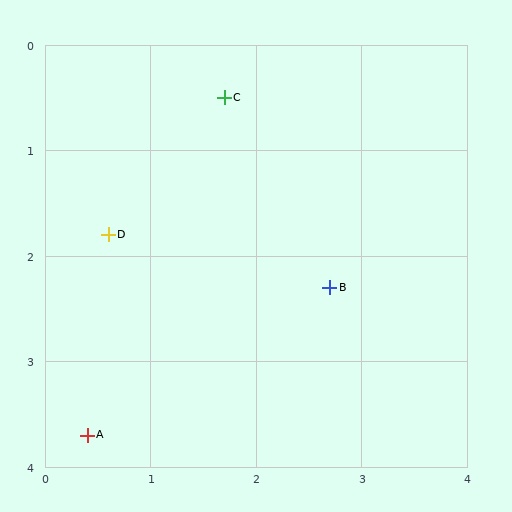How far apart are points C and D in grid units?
Points C and D are about 1.7 grid units apart.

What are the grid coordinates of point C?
Point C is at approximately (1.7, 0.5).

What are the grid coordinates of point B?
Point B is at approximately (2.7, 2.3).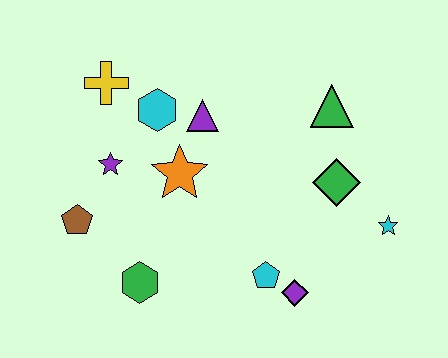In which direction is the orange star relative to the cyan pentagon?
The orange star is above the cyan pentagon.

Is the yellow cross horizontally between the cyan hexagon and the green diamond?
No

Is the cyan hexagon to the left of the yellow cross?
No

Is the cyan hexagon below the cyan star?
No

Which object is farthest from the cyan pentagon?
The yellow cross is farthest from the cyan pentagon.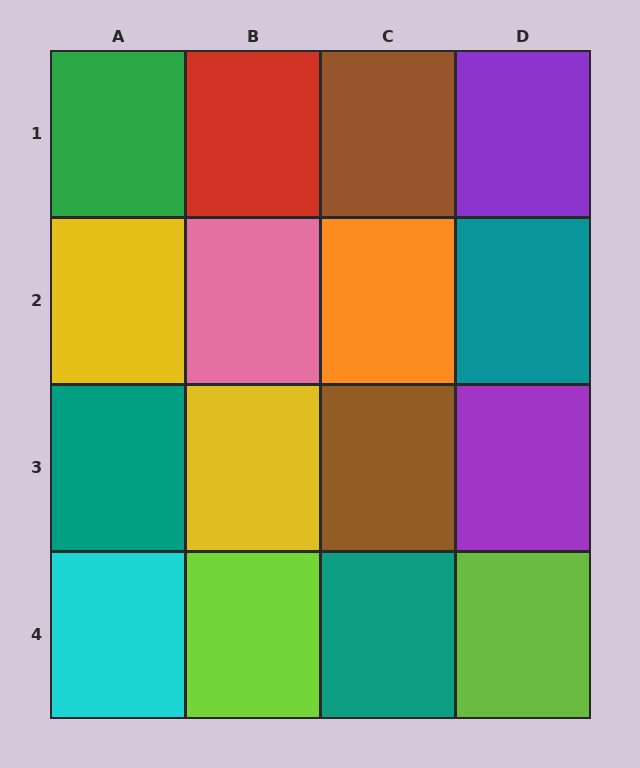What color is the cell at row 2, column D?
Teal.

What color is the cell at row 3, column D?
Purple.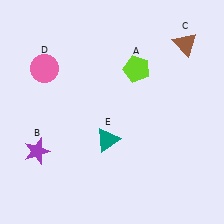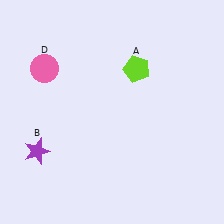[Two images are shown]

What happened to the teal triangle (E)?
The teal triangle (E) was removed in Image 2. It was in the bottom-left area of Image 1.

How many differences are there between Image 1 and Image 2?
There are 2 differences between the two images.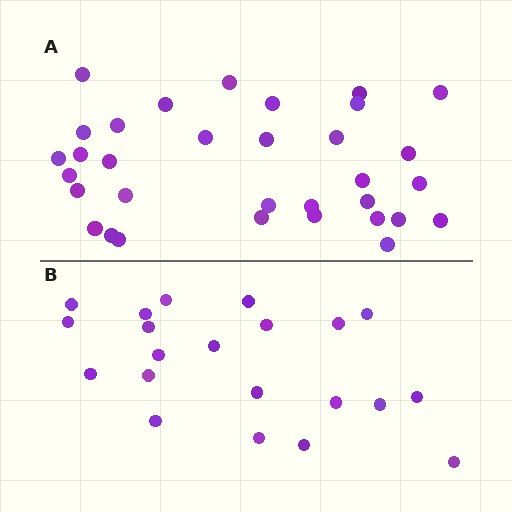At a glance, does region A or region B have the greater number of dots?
Region A (the top region) has more dots.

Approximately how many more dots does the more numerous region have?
Region A has roughly 12 or so more dots than region B.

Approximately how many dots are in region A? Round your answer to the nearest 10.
About 30 dots. (The exact count is 33, which rounds to 30.)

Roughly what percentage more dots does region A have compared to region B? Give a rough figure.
About 55% more.